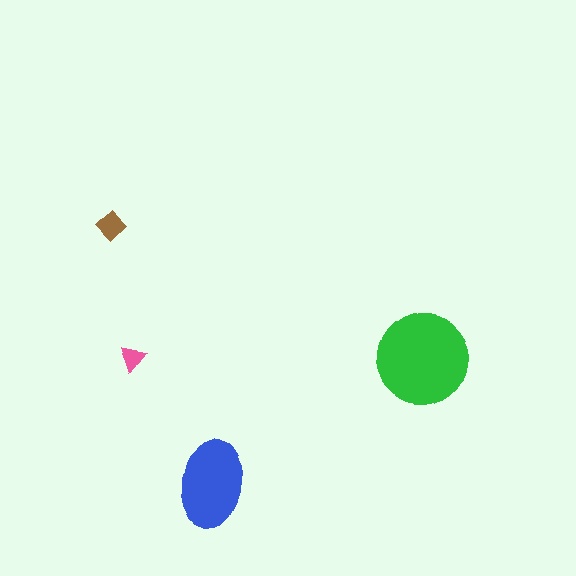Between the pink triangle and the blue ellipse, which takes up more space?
The blue ellipse.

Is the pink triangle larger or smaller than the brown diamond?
Smaller.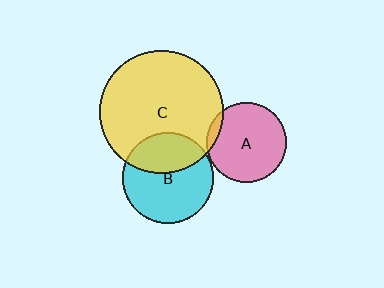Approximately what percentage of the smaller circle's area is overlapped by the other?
Approximately 5%.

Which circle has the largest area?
Circle C (yellow).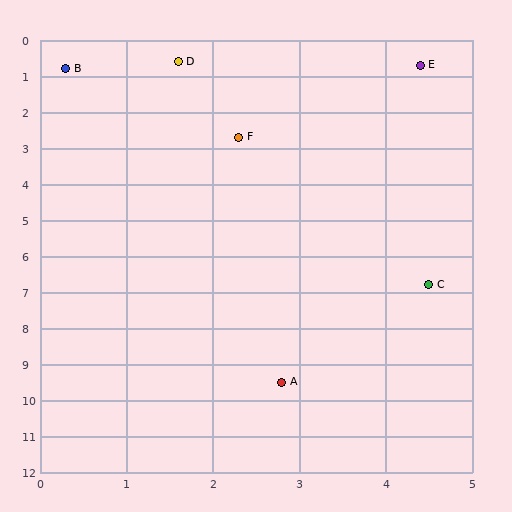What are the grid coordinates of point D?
Point D is at approximately (1.6, 0.6).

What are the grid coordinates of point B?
Point B is at approximately (0.3, 0.8).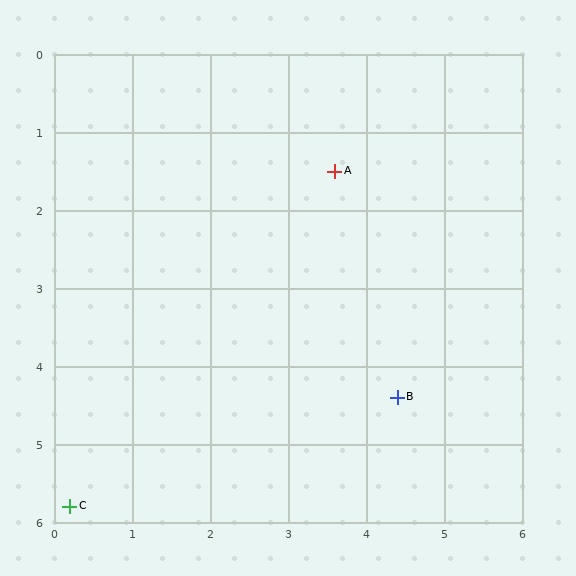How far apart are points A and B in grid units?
Points A and B are about 3.0 grid units apart.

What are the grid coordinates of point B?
Point B is at approximately (4.4, 4.4).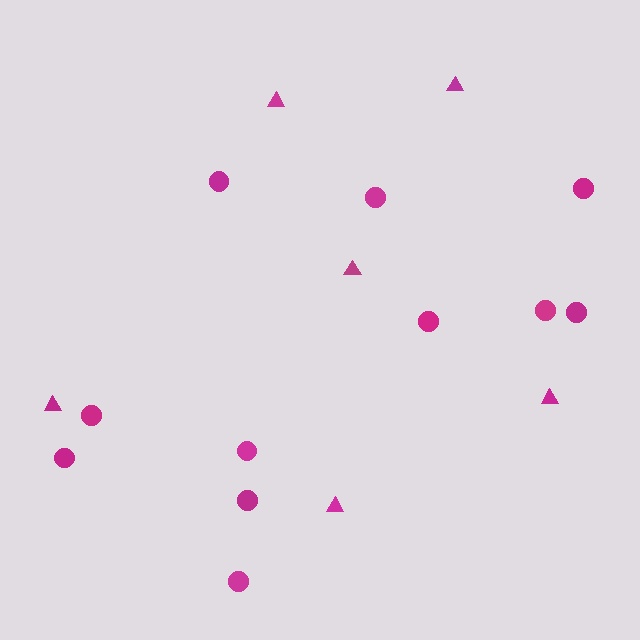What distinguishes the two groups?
There are 2 groups: one group of triangles (6) and one group of circles (11).